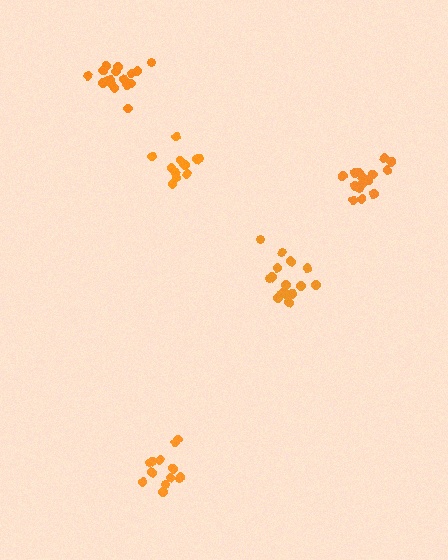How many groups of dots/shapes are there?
There are 5 groups.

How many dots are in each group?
Group 1: 15 dots, Group 2: 17 dots, Group 3: 11 dots, Group 4: 13 dots, Group 5: 15 dots (71 total).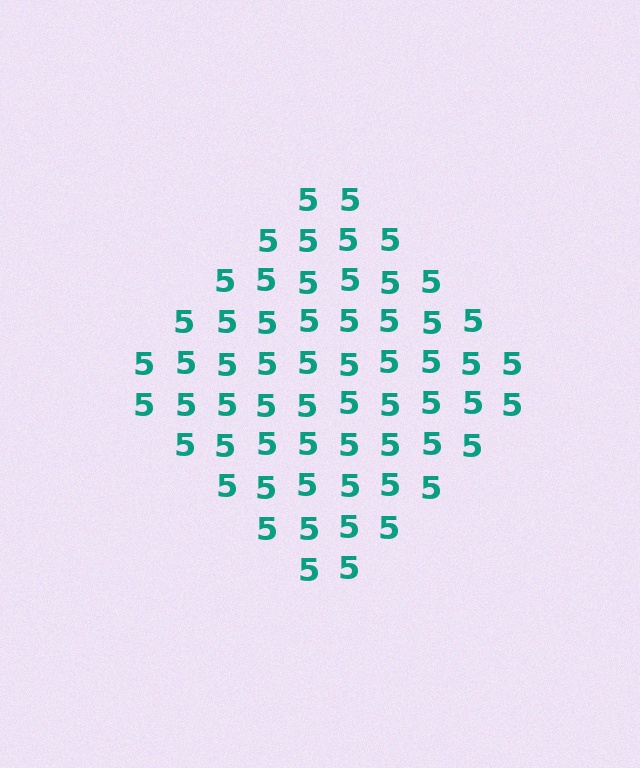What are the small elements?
The small elements are digit 5's.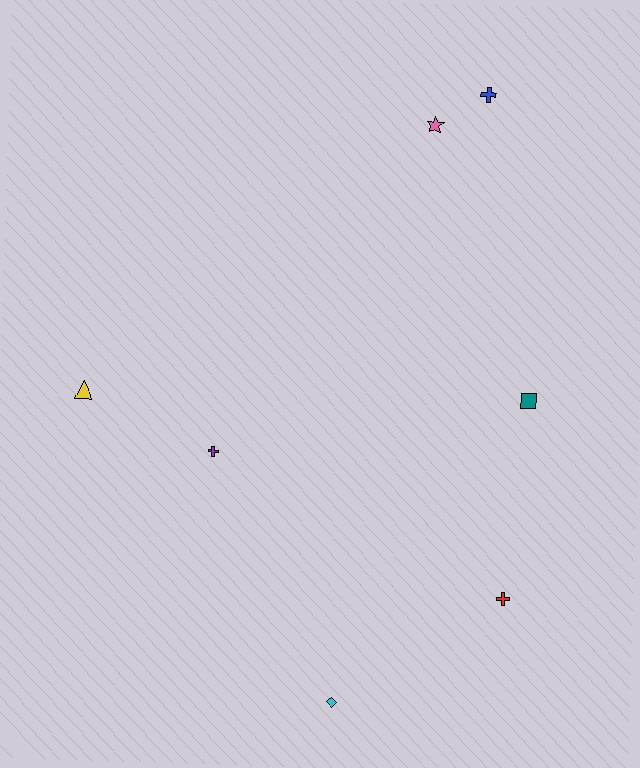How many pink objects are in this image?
There is 1 pink object.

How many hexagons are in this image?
There are no hexagons.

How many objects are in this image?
There are 7 objects.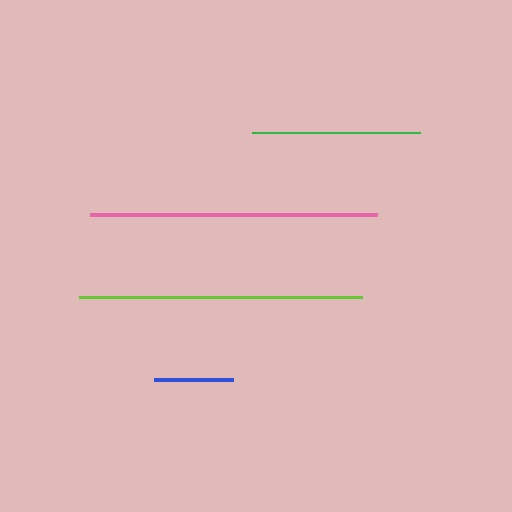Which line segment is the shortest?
The blue line is the shortest at approximately 79 pixels.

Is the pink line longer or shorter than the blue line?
The pink line is longer than the blue line.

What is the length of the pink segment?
The pink segment is approximately 286 pixels long.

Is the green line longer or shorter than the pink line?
The pink line is longer than the green line.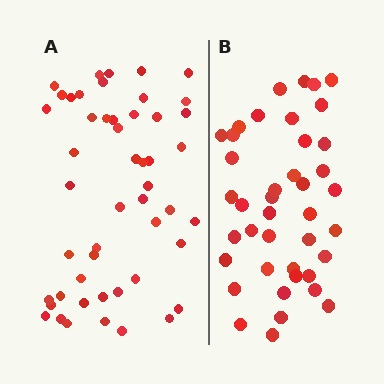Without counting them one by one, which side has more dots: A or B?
Region A (the left region) has more dots.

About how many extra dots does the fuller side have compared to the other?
Region A has roughly 8 or so more dots than region B.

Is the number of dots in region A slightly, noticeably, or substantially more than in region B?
Region A has only slightly more — the two regions are fairly close. The ratio is roughly 1.2 to 1.